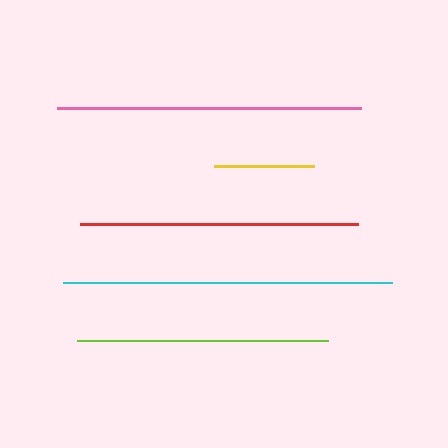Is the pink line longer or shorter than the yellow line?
The pink line is longer than the yellow line.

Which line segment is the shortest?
The yellow line is the shortest at approximately 100 pixels.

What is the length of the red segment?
The red segment is approximately 278 pixels long.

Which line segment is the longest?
The cyan line is the longest at approximately 328 pixels.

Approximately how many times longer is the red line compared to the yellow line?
The red line is approximately 2.8 times the length of the yellow line.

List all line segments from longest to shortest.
From longest to shortest: cyan, pink, red, lime, yellow.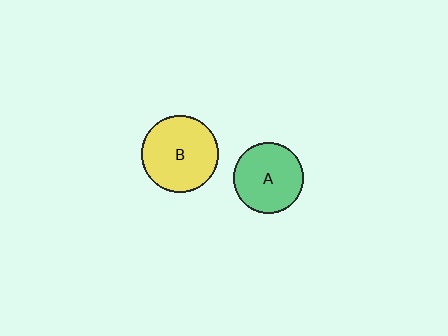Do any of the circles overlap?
No, none of the circles overlap.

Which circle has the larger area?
Circle B (yellow).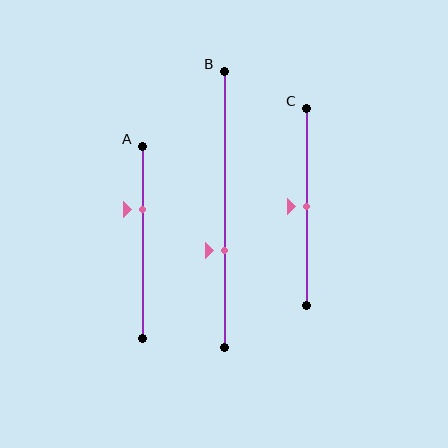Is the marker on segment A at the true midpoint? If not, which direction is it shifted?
No, the marker on segment A is shifted upward by about 17% of the segment length.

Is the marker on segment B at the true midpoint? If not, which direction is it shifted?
No, the marker on segment B is shifted downward by about 15% of the segment length.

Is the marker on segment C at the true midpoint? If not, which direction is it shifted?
Yes, the marker on segment C is at the true midpoint.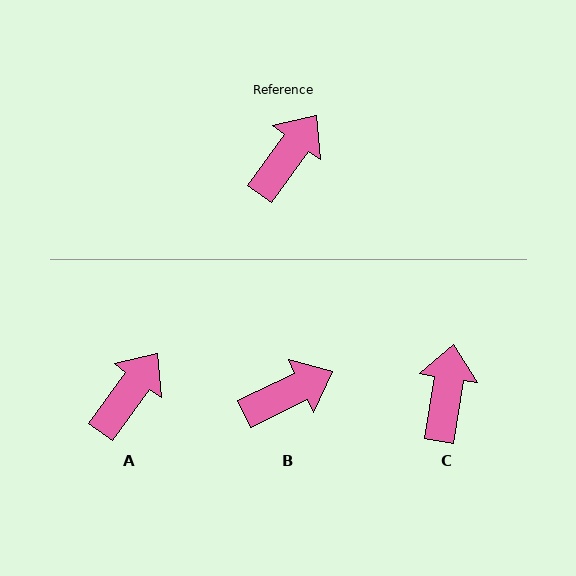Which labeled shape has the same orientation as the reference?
A.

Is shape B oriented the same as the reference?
No, it is off by about 29 degrees.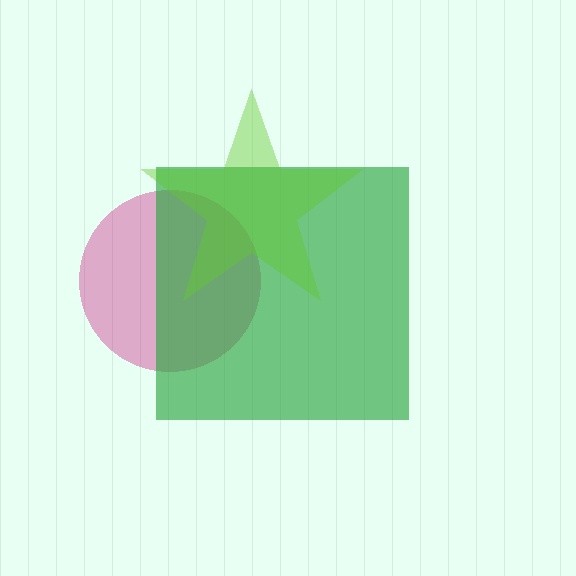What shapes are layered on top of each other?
The layered shapes are: a magenta circle, a green square, a lime star.